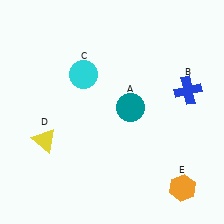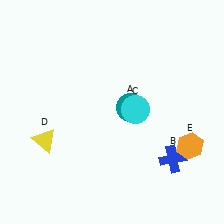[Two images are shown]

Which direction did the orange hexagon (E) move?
The orange hexagon (E) moved up.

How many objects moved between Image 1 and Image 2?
3 objects moved between the two images.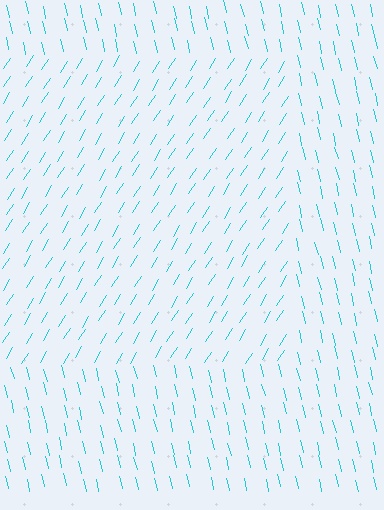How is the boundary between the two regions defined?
The boundary is defined purely by a change in line orientation (approximately 45 degrees difference). All lines are the same color and thickness.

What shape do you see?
I see a rectangle.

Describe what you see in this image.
The image is filled with small cyan line segments. A rectangle region in the image has lines oriented differently from the surrounding lines, creating a visible texture boundary.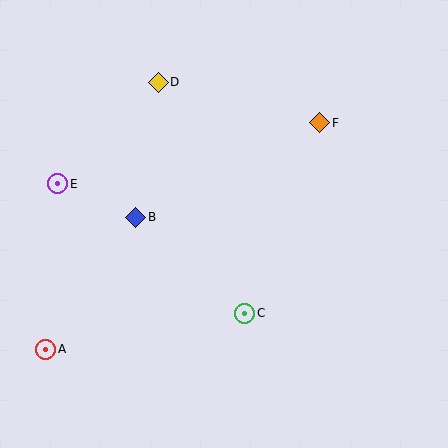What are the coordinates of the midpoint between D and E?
The midpoint between D and E is at (108, 133).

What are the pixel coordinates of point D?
Point D is at (158, 82).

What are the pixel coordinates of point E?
Point E is at (58, 184).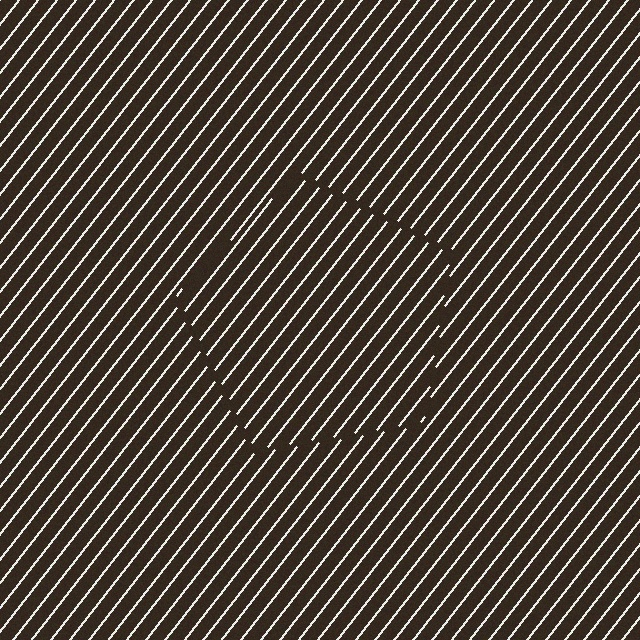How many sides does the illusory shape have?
5 sides — the line-ends trace a pentagon.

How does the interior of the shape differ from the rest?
The interior of the shape contains the same grating, shifted by half a period — the contour is defined by the phase discontinuity where line-ends from the inner and outer gratings abut.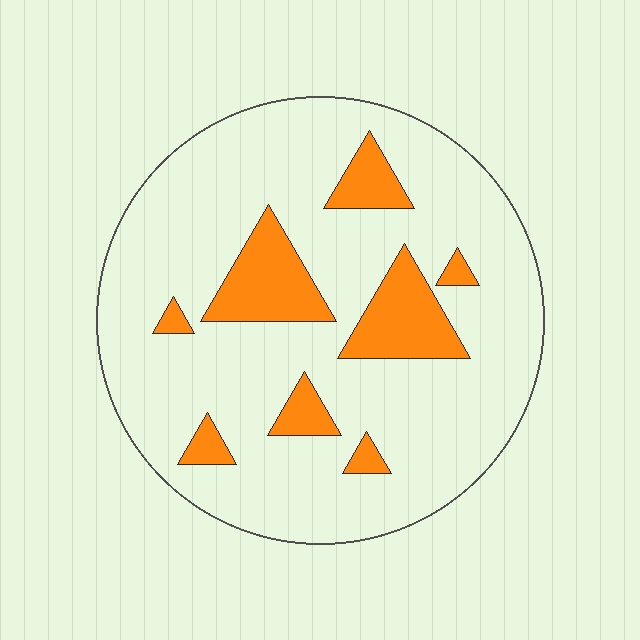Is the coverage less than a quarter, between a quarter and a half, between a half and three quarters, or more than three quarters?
Less than a quarter.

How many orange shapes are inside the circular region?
8.